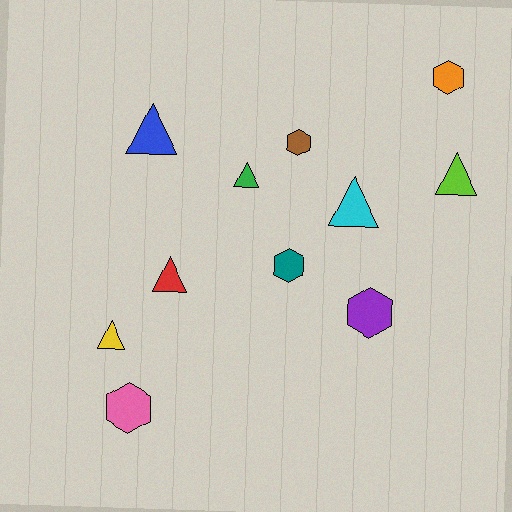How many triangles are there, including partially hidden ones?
There are 6 triangles.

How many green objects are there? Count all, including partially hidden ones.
There is 1 green object.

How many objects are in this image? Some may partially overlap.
There are 11 objects.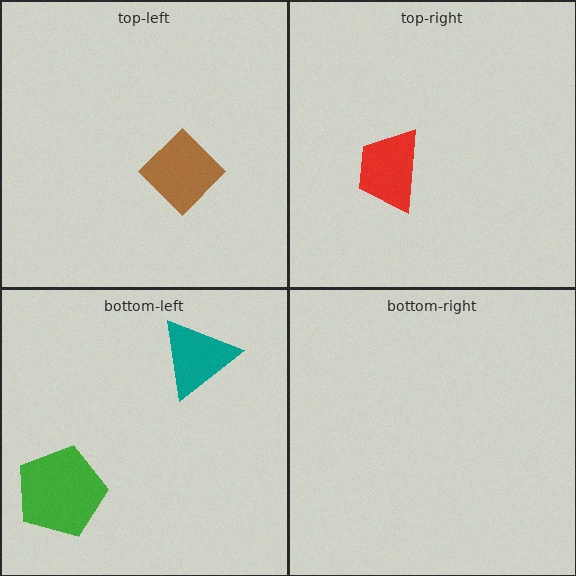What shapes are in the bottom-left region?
The green pentagon, the teal triangle.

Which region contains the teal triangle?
The bottom-left region.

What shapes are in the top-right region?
The red trapezoid.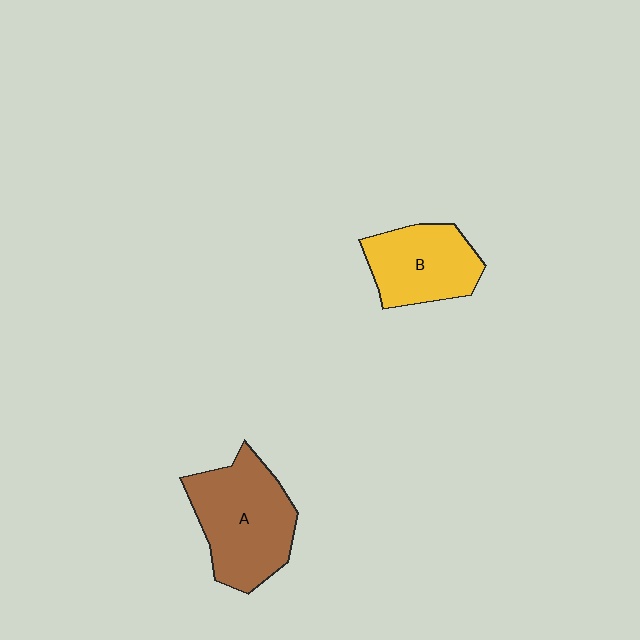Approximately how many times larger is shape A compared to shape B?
Approximately 1.4 times.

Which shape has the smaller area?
Shape B (yellow).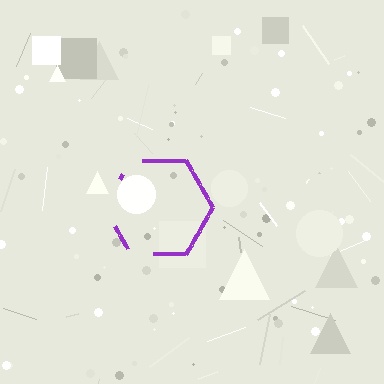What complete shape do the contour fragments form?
The contour fragments form a hexagon.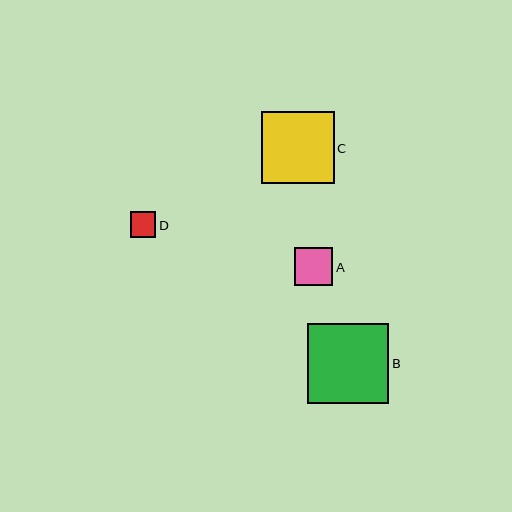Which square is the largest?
Square B is the largest with a size of approximately 81 pixels.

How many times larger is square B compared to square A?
Square B is approximately 2.1 times the size of square A.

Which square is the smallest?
Square D is the smallest with a size of approximately 26 pixels.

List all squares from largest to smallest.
From largest to smallest: B, C, A, D.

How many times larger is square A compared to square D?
Square A is approximately 1.5 times the size of square D.